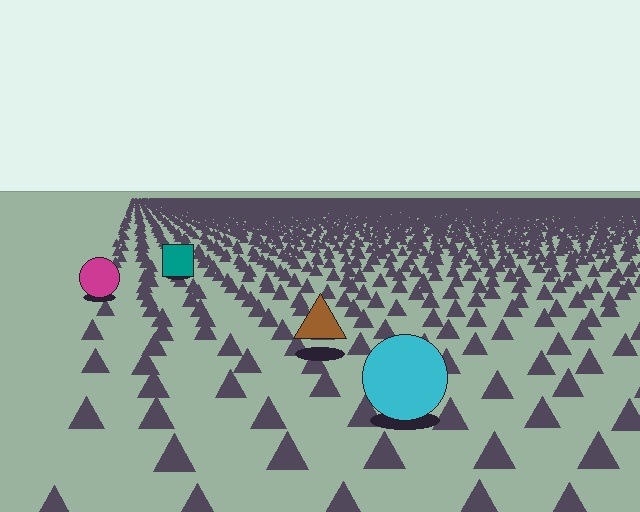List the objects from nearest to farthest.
From nearest to farthest: the cyan circle, the brown triangle, the magenta circle, the teal square.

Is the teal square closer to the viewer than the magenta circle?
No. The magenta circle is closer — you can tell from the texture gradient: the ground texture is coarser near it.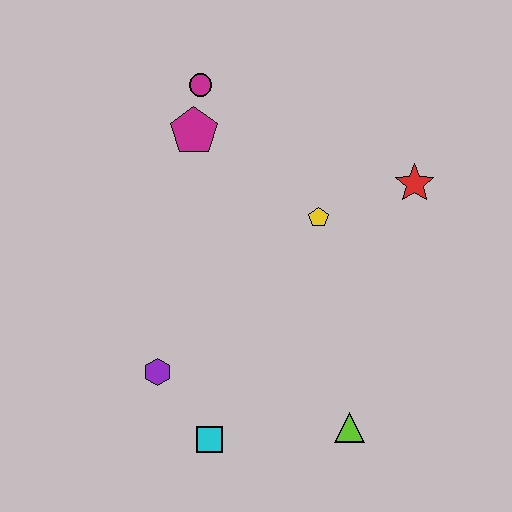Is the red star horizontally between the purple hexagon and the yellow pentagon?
No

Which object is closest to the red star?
The yellow pentagon is closest to the red star.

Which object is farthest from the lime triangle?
The magenta circle is farthest from the lime triangle.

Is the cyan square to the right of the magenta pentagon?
Yes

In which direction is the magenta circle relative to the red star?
The magenta circle is to the left of the red star.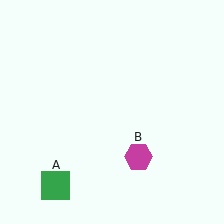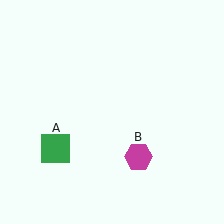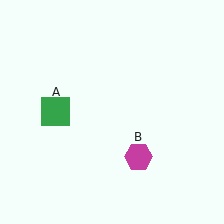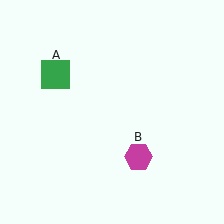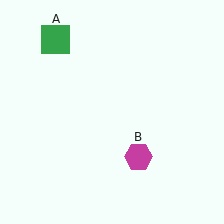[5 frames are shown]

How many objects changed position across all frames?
1 object changed position: green square (object A).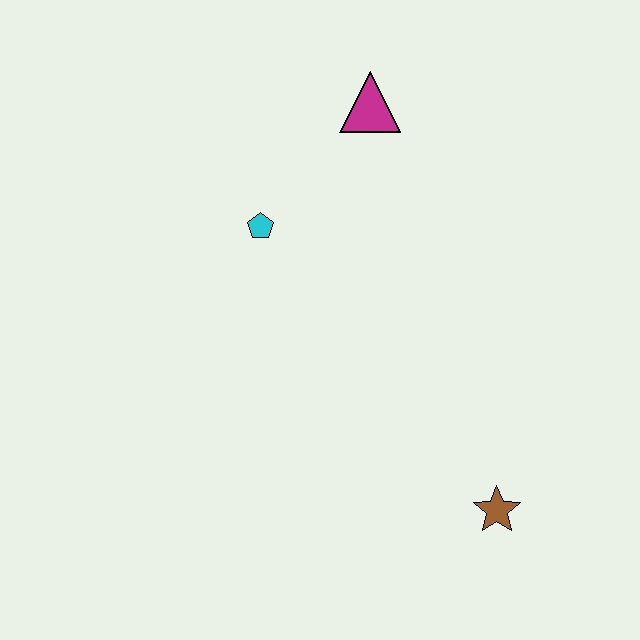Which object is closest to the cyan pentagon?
The magenta triangle is closest to the cyan pentagon.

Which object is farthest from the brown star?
The magenta triangle is farthest from the brown star.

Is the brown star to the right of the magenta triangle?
Yes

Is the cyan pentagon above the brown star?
Yes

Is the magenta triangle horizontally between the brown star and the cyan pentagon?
Yes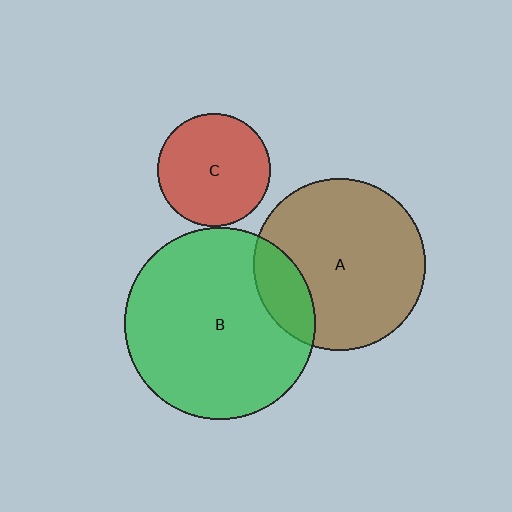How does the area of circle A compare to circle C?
Approximately 2.3 times.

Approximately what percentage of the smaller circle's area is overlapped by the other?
Approximately 20%.